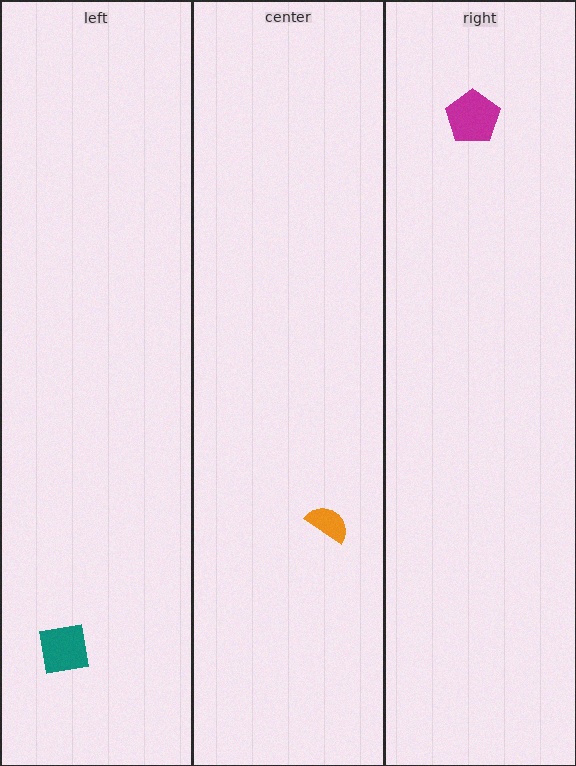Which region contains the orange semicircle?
The center region.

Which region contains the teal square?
The left region.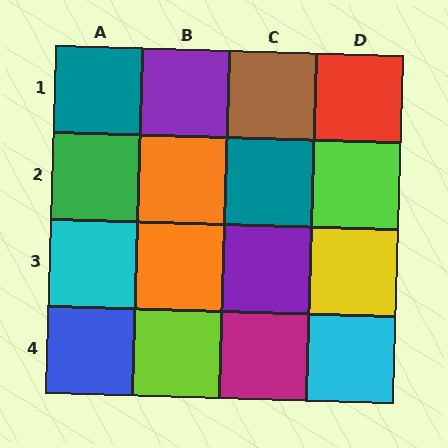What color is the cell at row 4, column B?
Lime.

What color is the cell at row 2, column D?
Lime.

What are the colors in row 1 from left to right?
Teal, purple, brown, red.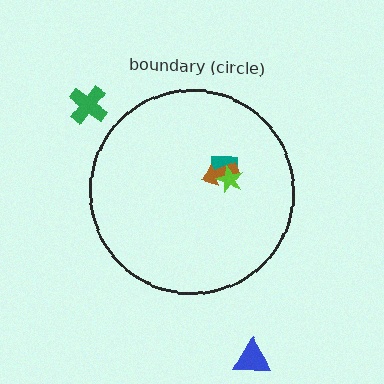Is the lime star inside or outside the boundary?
Inside.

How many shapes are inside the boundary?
3 inside, 2 outside.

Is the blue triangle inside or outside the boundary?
Outside.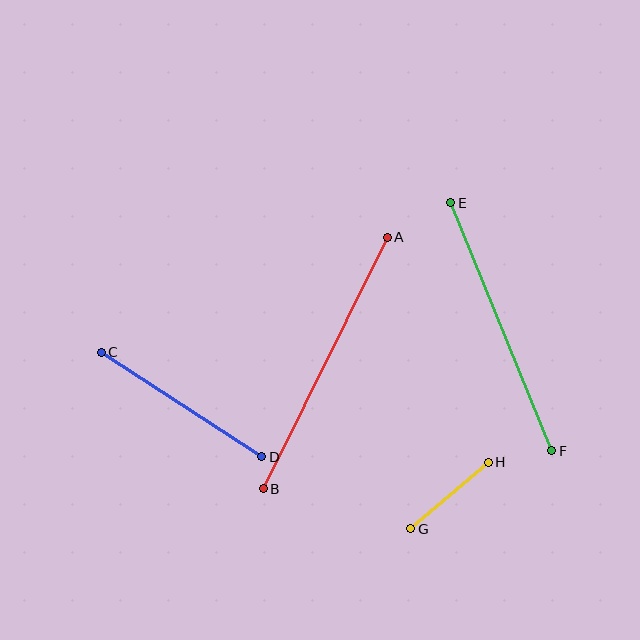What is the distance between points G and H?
The distance is approximately 102 pixels.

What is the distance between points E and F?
The distance is approximately 268 pixels.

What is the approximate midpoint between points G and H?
The midpoint is at approximately (449, 495) pixels.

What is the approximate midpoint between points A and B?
The midpoint is at approximately (325, 363) pixels.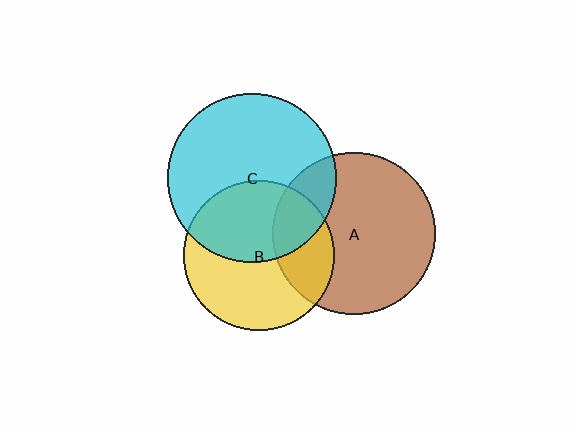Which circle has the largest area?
Circle C (cyan).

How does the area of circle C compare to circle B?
Approximately 1.3 times.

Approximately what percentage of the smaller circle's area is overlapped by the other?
Approximately 30%.